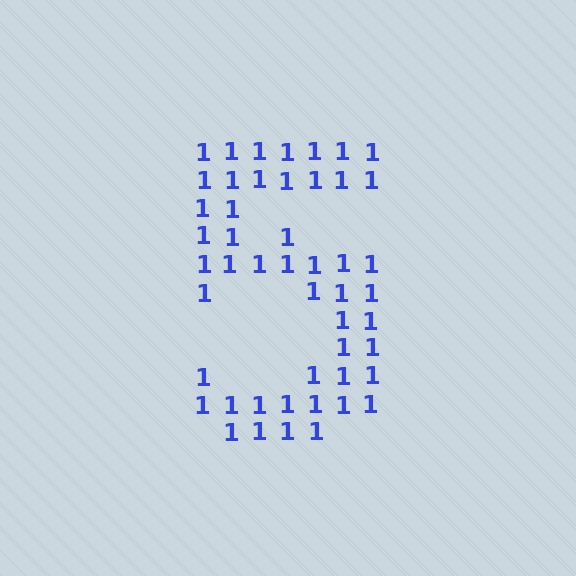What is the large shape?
The large shape is the digit 5.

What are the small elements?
The small elements are digit 1's.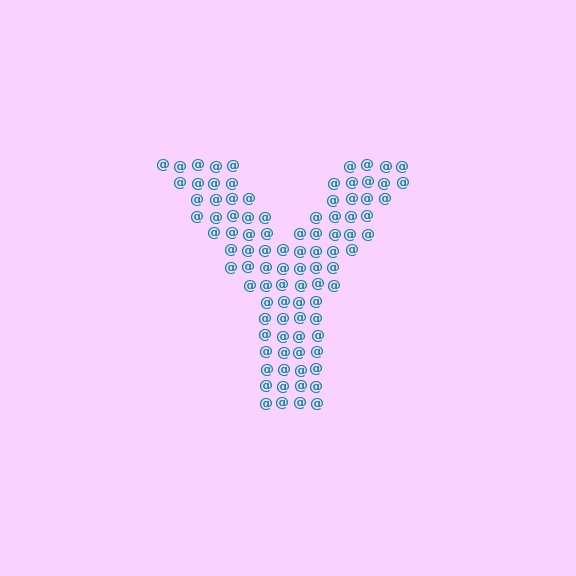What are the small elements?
The small elements are at signs.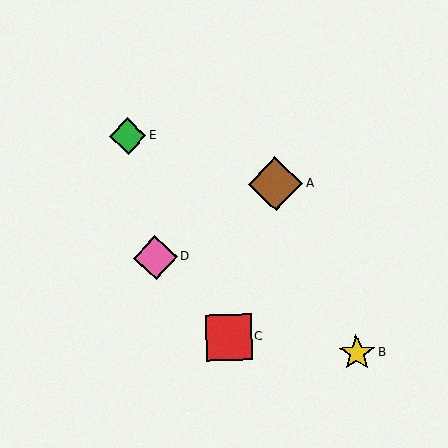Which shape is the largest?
The brown diamond (labeled A) is the largest.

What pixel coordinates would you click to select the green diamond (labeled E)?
Click at (128, 136) to select the green diamond E.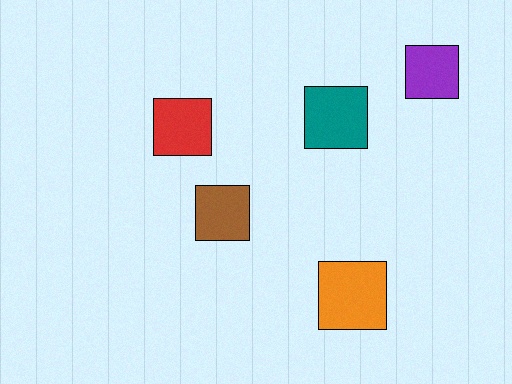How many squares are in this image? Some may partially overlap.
There are 5 squares.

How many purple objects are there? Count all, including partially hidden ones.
There is 1 purple object.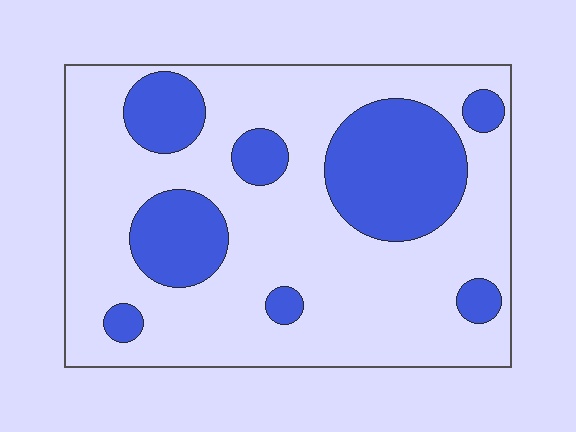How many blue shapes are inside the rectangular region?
8.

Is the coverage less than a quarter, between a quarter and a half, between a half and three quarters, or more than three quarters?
Between a quarter and a half.